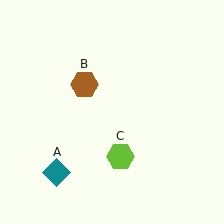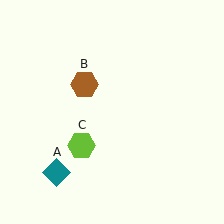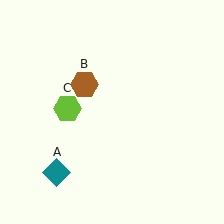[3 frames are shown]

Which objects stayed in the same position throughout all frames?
Teal diamond (object A) and brown hexagon (object B) remained stationary.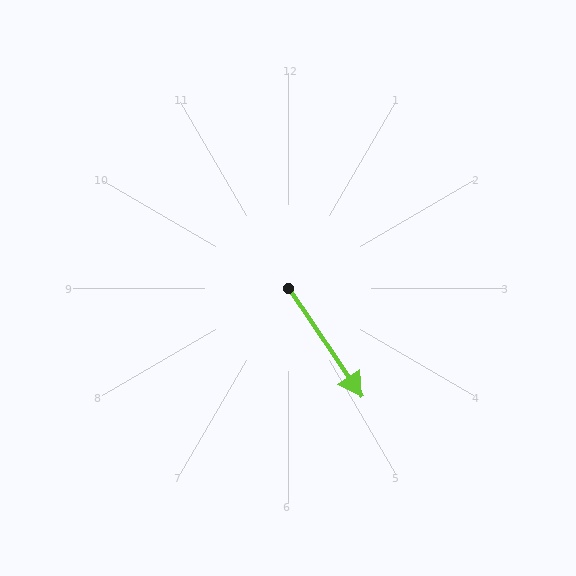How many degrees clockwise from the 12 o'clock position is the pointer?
Approximately 146 degrees.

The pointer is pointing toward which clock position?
Roughly 5 o'clock.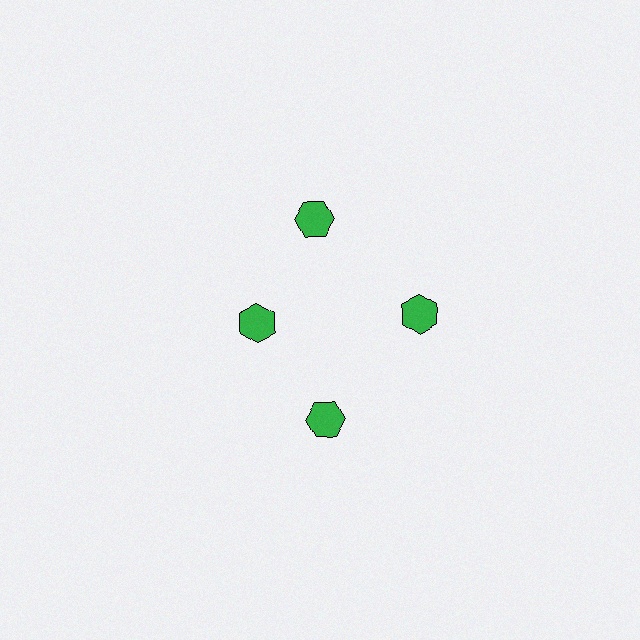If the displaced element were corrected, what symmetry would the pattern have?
It would have 4-fold rotational symmetry — the pattern would map onto itself every 90 degrees.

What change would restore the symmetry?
The symmetry would be restored by moving it outward, back onto the ring so that all 4 hexagons sit at equal angles and equal distance from the center.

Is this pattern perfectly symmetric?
No. The 4 green hexagons are arranged in a ring, but one element near the 9 o'clock position is pulled inward toward the center, breaking the 4-fold rotational symmetry.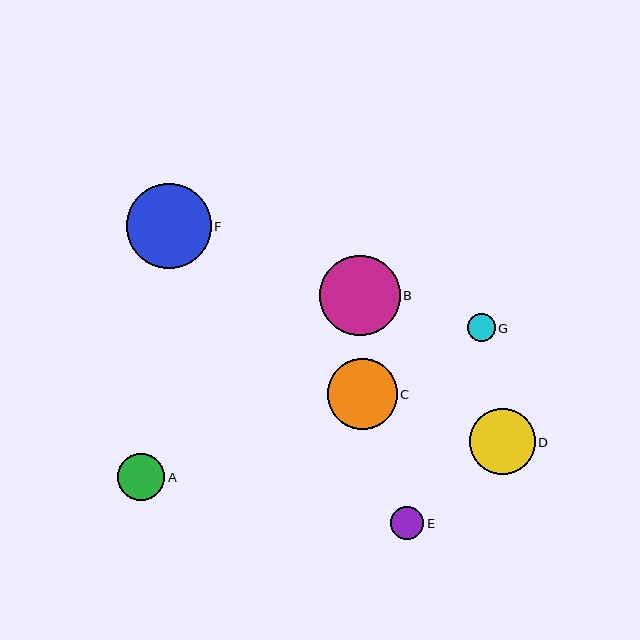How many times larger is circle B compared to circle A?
Circle B is approximately 1.7 times the size of circle A.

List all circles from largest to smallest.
From largest to smallest: F, B, C, D, A, E, G.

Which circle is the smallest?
Circle G is the smallest with a size of approximately 28 pixels.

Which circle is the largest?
Circle F is the largest with a size of approximately 85 pixels.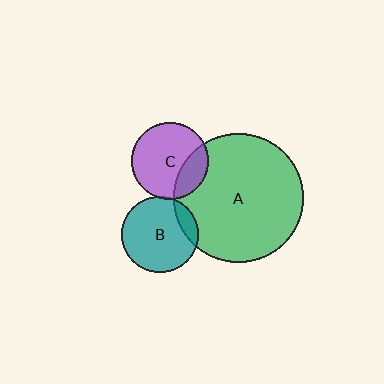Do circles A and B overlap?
Yes.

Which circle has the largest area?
Circle A (green).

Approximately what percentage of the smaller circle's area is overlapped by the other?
Approximately 15%.